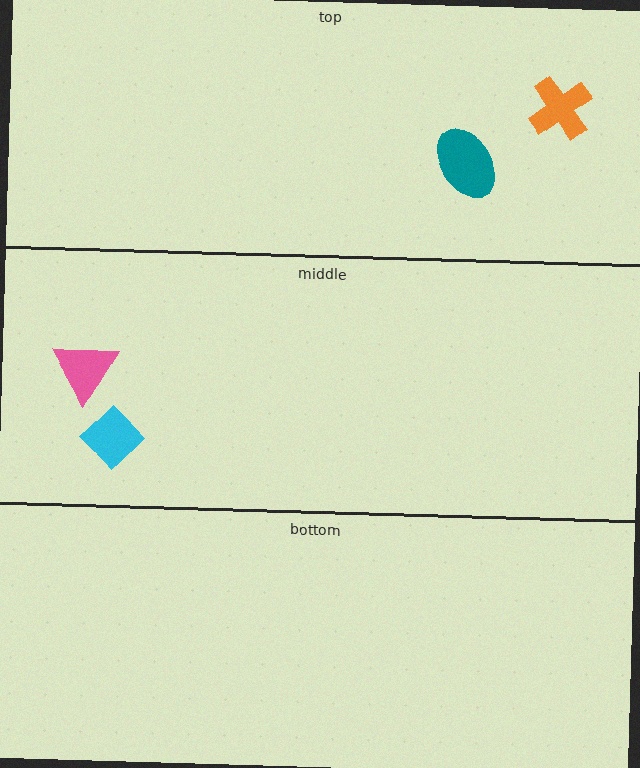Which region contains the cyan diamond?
The middle region.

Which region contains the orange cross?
The top region.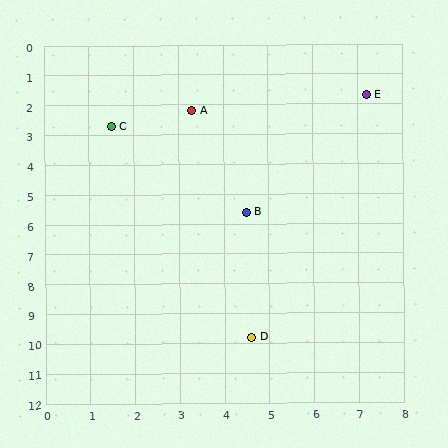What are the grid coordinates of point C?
Point C is at approximately (1.5, 2.7).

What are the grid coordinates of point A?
Point A is at approximately (3.3, 2.2).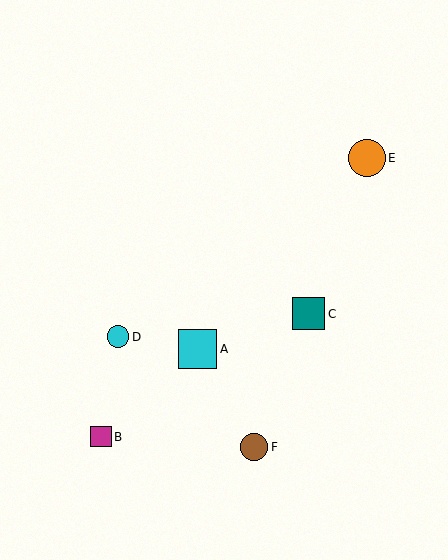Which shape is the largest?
The cyan square (labeled A) is the largest.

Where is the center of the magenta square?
The center of the magenta square is at (101, 437).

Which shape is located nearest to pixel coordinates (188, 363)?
The cyan square (labeled A) at (198, 349) is nearest to that location.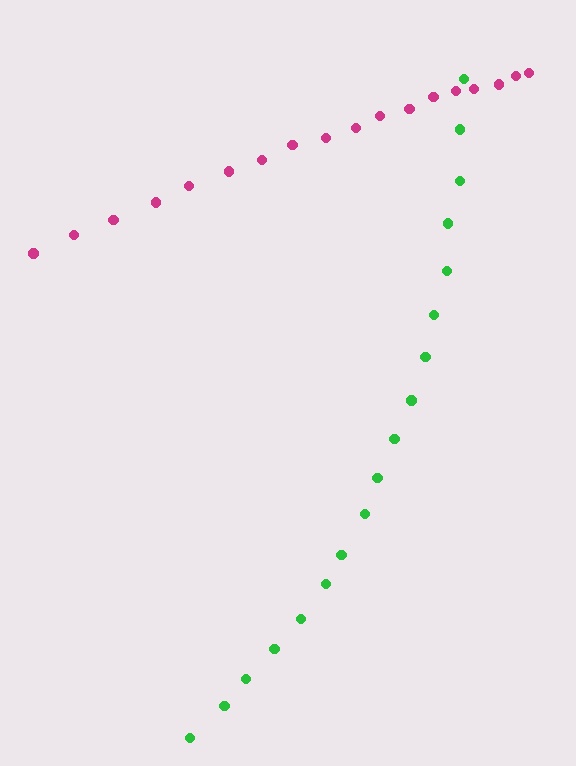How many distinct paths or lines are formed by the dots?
There are 2 distinct paths.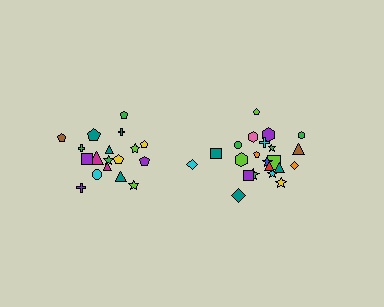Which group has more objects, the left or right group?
The right group.